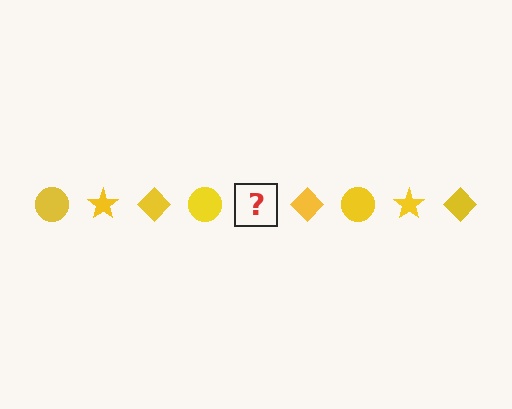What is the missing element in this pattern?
The missing element is a yellow star.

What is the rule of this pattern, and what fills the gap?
The rule is that the pattern cycles through circle, star, diamond shapes in yellow. The gap should be filled with a yellow star.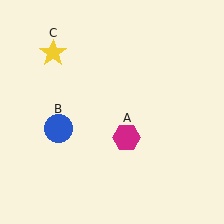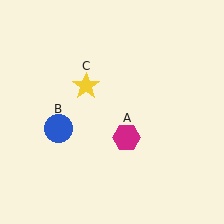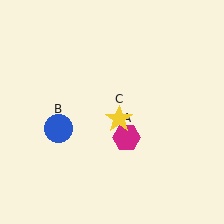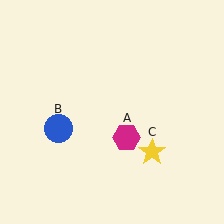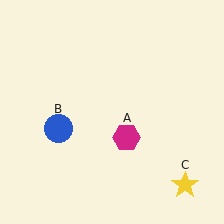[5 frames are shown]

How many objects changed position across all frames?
1 object changed position: yellow star (object C).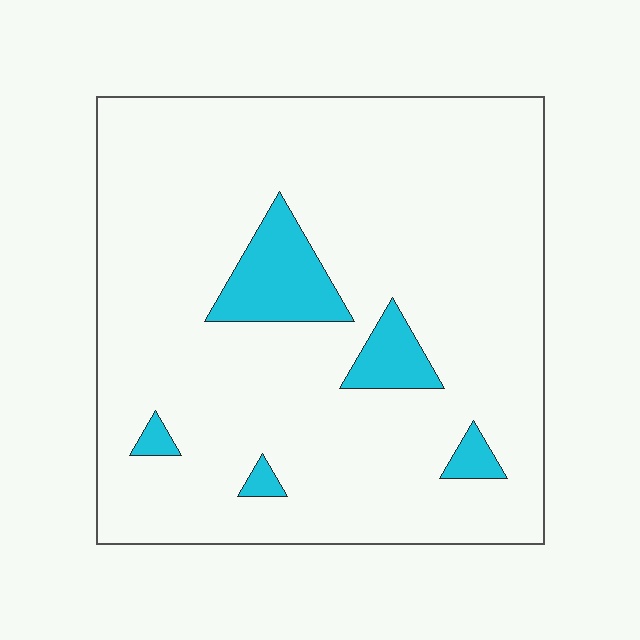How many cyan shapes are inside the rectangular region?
5.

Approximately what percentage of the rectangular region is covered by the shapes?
Approximately 10%.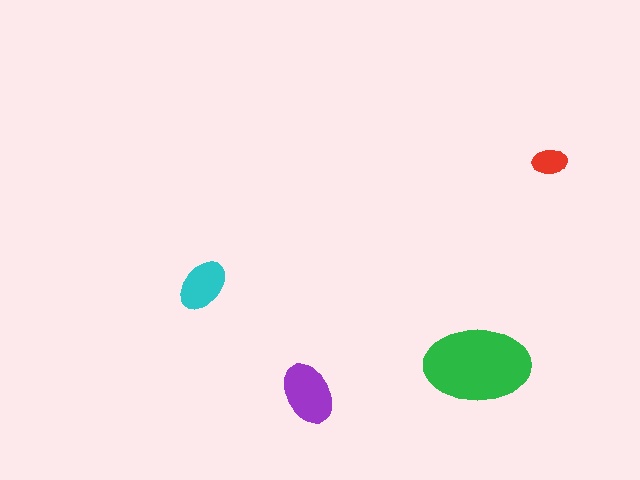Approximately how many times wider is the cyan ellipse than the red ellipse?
About 1.5 times wider.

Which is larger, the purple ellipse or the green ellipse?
The green one.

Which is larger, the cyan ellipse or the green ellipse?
The green one.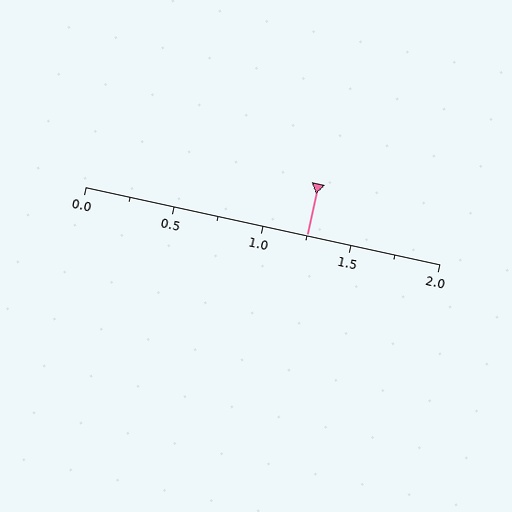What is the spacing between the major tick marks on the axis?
The major ticks are spaced 0.5 apart.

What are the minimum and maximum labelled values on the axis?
The axis runs from 0.0 to 2.0.